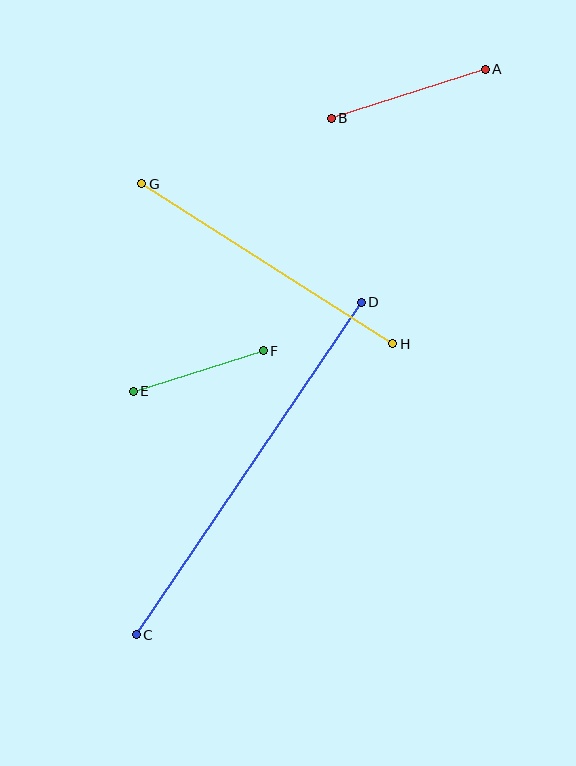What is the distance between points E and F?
The distance is approximately 136 pixels.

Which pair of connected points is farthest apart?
Points C and D are farthest apart.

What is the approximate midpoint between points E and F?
The midpoint is at approximately (198, 371) pixels.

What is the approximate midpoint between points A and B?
The midpoint is at approximately (408, 94) pixels.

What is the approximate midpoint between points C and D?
The midpoint is at approximately (249, 468) pixels.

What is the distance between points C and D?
The distance is approximately 401 pixels.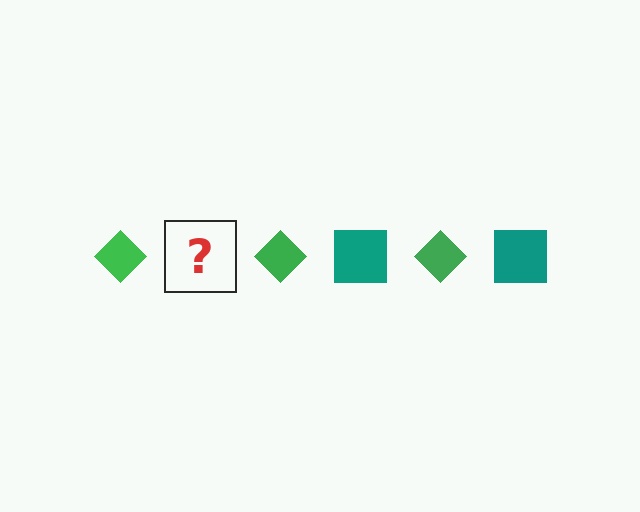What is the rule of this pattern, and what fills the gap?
The rule is that the pattern alternates between green diamond and teal square. The gap should be filled with a teal square.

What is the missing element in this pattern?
The missing element is a teal square.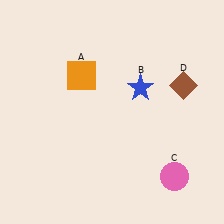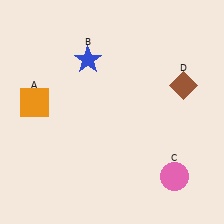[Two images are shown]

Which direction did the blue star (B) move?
The blue star (B) moved left.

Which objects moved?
The objects that moved are: the orange square (A), the blue star (B).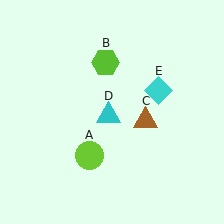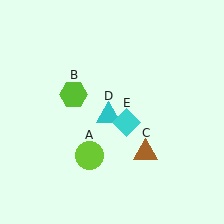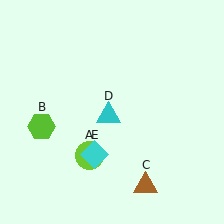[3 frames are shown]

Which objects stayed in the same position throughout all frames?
Lime circle (object A) and cyan triangle (object D) remained stationary.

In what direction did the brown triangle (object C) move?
The brown triangle (object C) moved down.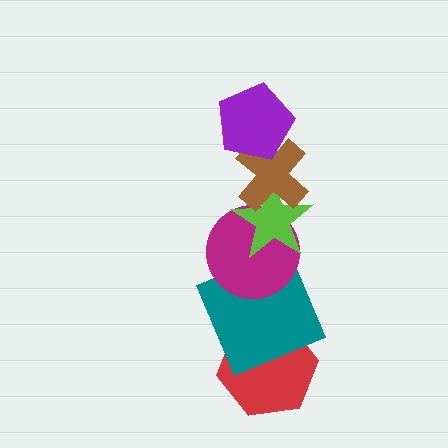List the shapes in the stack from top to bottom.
From top to bottom: the purple pentagon, the brown cross, the lime star, the magenta circle, the teal square, the red hexagon.